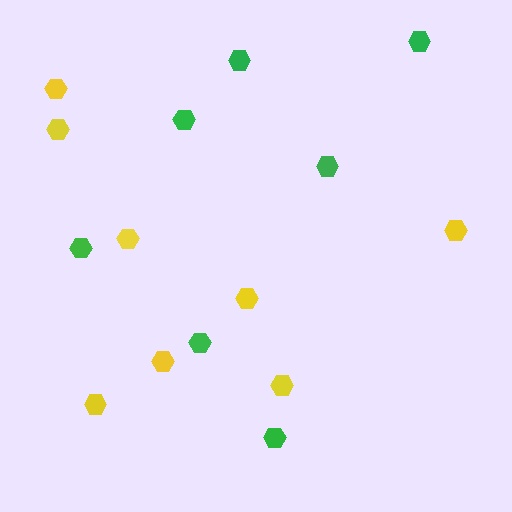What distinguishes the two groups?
There are 2 groups: one group of green hexagons (7) and one group of yellow hexagons (8).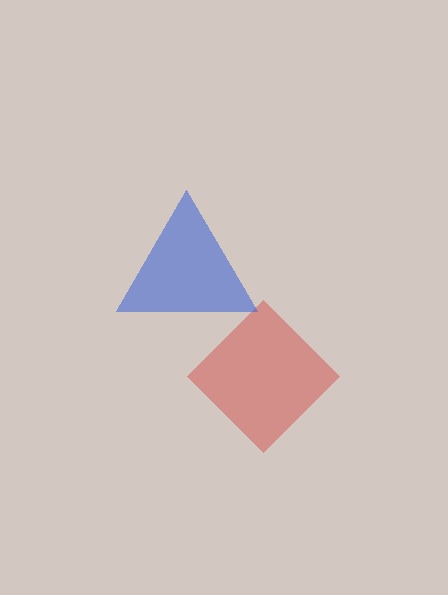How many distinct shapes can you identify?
There are 2 distinct shapes: a red diamond, a blue triangle.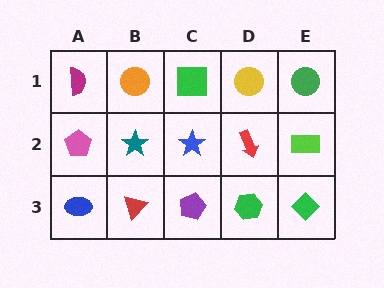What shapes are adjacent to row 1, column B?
A teal star (row 2, column B), a magenta semicircle (row 1, column A), a green square (row 1, column C).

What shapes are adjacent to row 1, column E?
A lime rectangle (row 2, column E), a yellow circle (row 1, column D).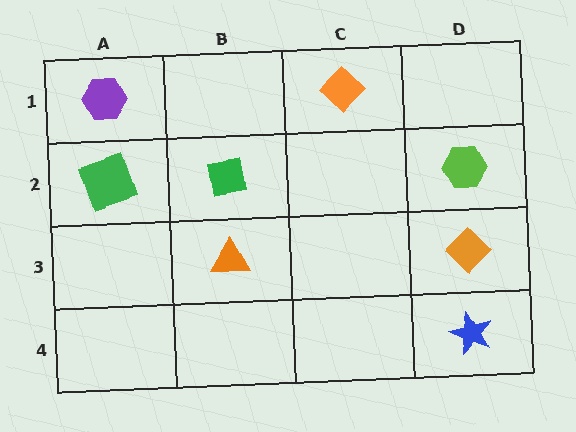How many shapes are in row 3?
2 shapes.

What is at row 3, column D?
An orange diamond.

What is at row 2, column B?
A green square.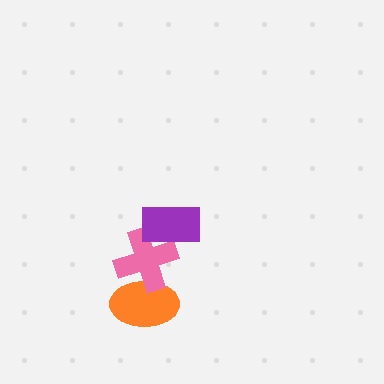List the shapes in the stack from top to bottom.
From top to bottom: the purple rectangle, the pink cross, the orange ellipse.